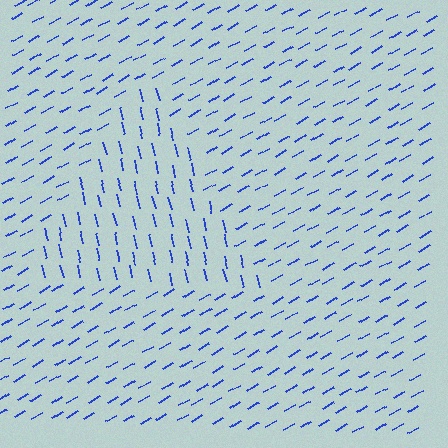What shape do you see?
I see a triangle.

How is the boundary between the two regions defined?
The boundary is defined purely by a change in line orientation (approximately 72 degrees difference). All lines are the same color and thickness.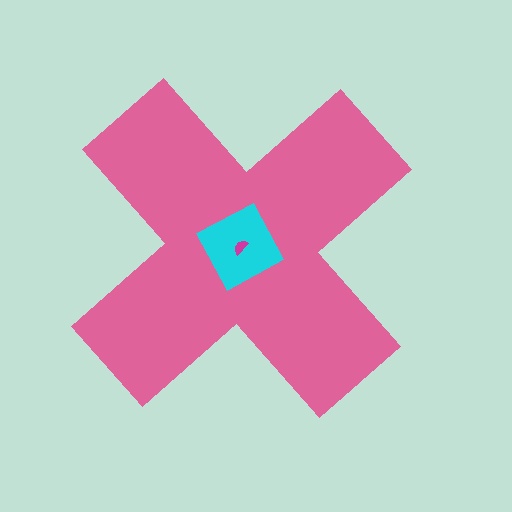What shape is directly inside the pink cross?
The cyan square.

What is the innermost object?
The magenta semicircle.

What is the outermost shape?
The pink cross.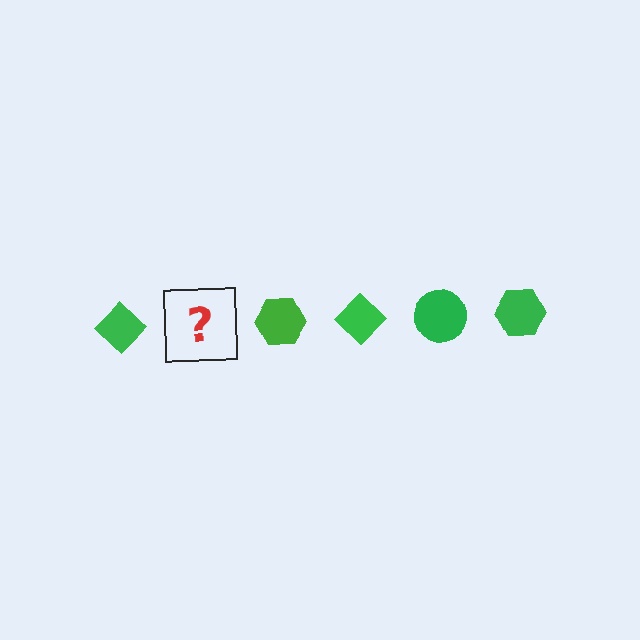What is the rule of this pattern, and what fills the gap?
The rule is that the pattern cycles through diamond, circle, hexagon shapes in green. The gap should be filled with a green circle.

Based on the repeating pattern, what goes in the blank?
The blank should be a green circle.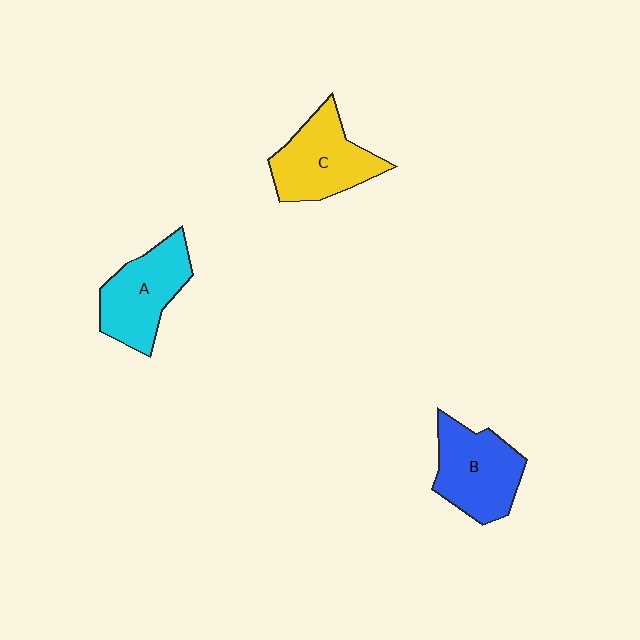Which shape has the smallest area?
Shape A (cyan).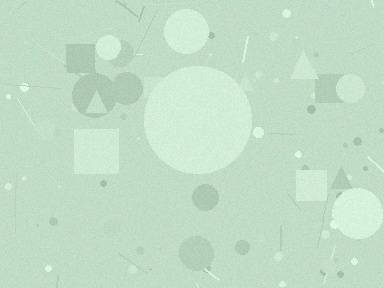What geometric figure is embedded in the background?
A circle is embedded in the background.